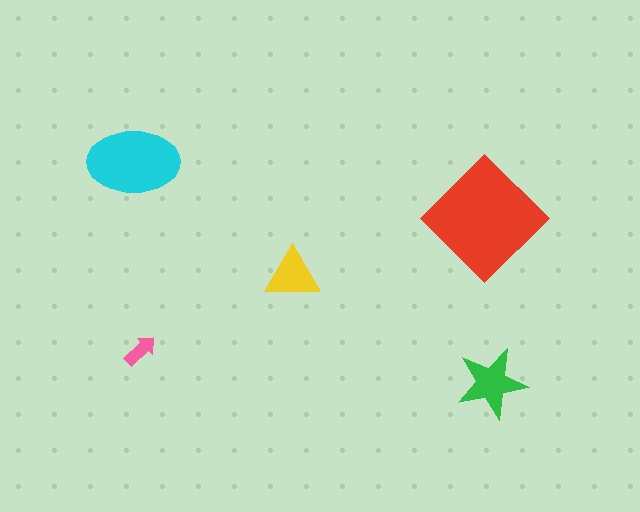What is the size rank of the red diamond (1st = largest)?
1st.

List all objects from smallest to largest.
The pink arrow, the yellow triangle, the green star, the cyan ellipse, the red diamond.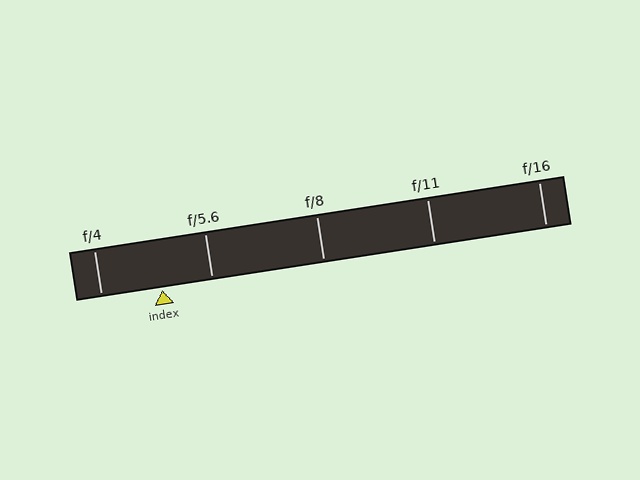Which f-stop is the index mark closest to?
The index mark is closest to f/5.6.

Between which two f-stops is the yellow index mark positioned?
The index mark is between f/4 and f/5.6.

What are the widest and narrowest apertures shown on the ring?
The widest aperture shown is f/4 and the narrowest is f/16.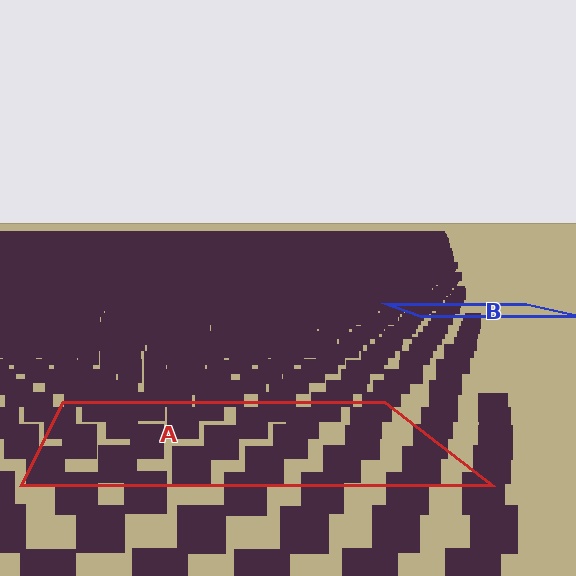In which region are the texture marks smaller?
The texture marks are smaller in region B, because it is farther away.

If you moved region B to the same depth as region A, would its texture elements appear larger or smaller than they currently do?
They would appear larger. At a closer depth, the same texture elements are projected at a bigger on-screen size.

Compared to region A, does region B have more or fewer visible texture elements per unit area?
Region B has more texture elements per unit area — they are packed more densely because it is farther away.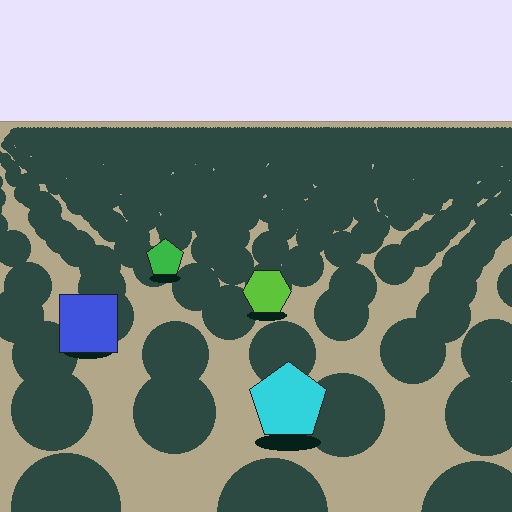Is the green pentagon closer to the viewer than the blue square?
No. The blue square is closer — you can tell from the texture gradient: the ground texture is coarser near it.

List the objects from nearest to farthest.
From nearest to farthest: the cyan pentagon, the blue square, the lime hexagon, the green pentagon.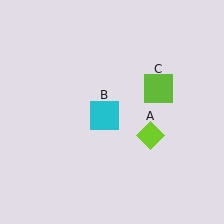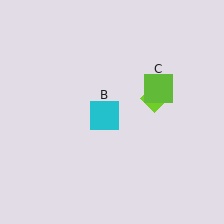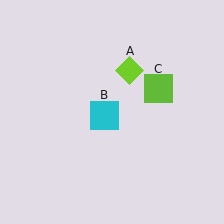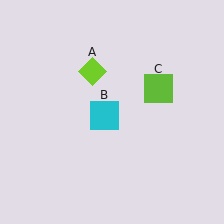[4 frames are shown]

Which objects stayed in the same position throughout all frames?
Cyan square (object B) and lime square (object C) remained stationary.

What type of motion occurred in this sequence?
The lime diamond (object A) rotated counterclockwise around the center of the scene.